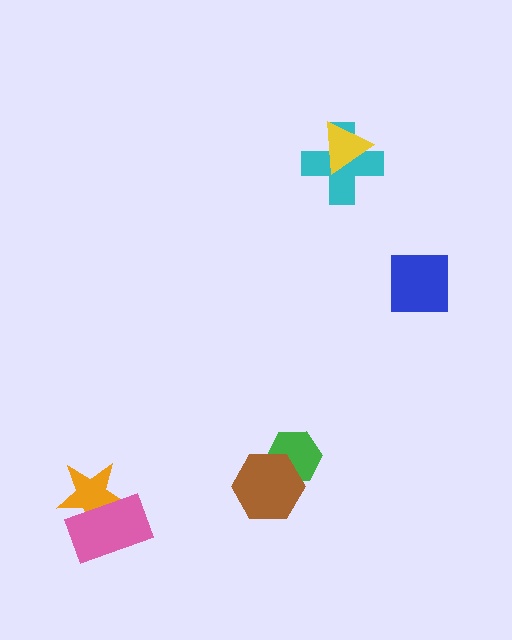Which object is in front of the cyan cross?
The yellow triangle is in front of the cyan cross.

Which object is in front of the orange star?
The pink rectangle is in front of the orange star.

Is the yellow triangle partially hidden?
No, no other shape covers it.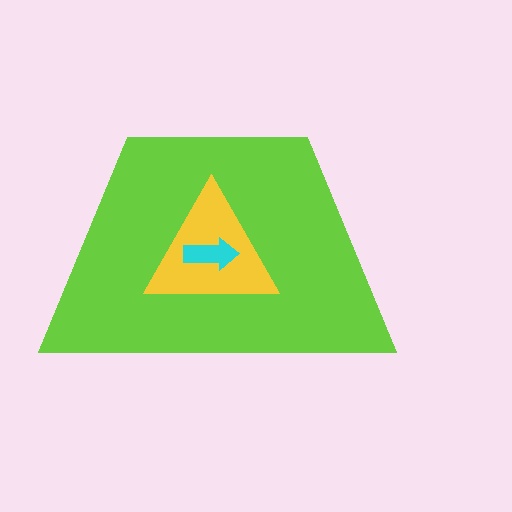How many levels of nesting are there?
3.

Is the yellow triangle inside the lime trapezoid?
Yes.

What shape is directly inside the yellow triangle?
The cyan arrow.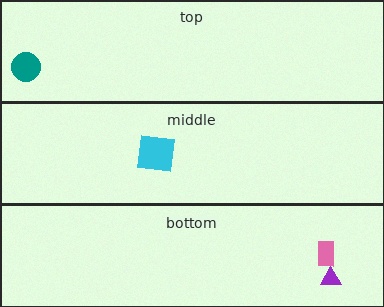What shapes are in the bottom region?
The purple triangle, the pink rectangle.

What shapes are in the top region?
The teal circle.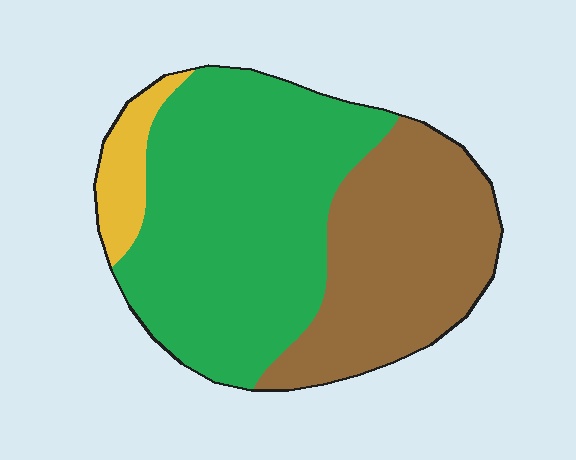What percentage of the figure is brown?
Brown covers roughly 35% of the figure.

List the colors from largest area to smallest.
From largest to smallest: green, brown, yellow.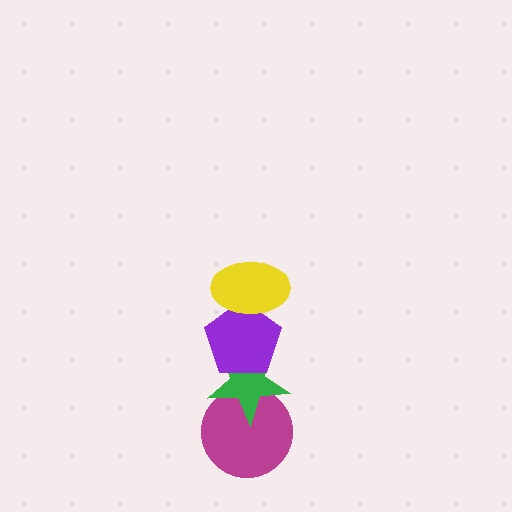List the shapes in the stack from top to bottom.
From top to bottom: the yellow ellipse, the purple pentagon, the green star, the magenta circle.